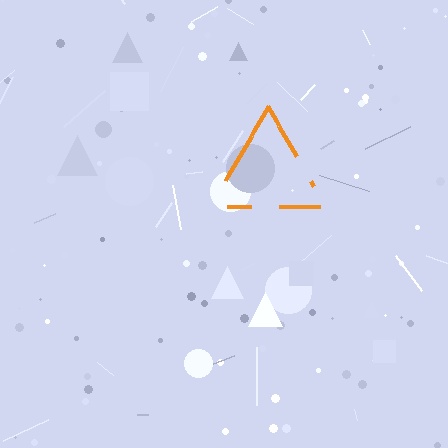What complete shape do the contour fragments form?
The contour fragments form a triangle.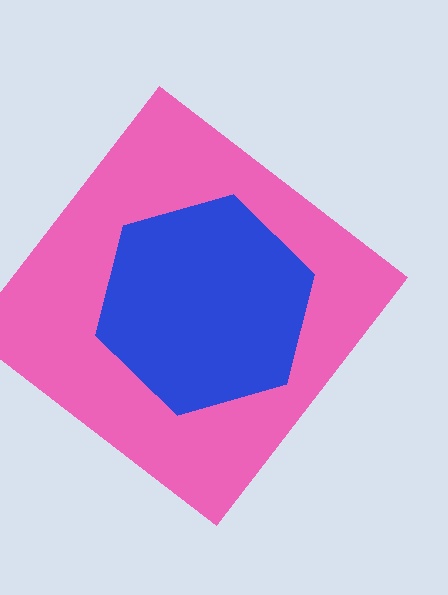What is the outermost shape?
The pink diamond.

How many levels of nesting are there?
2.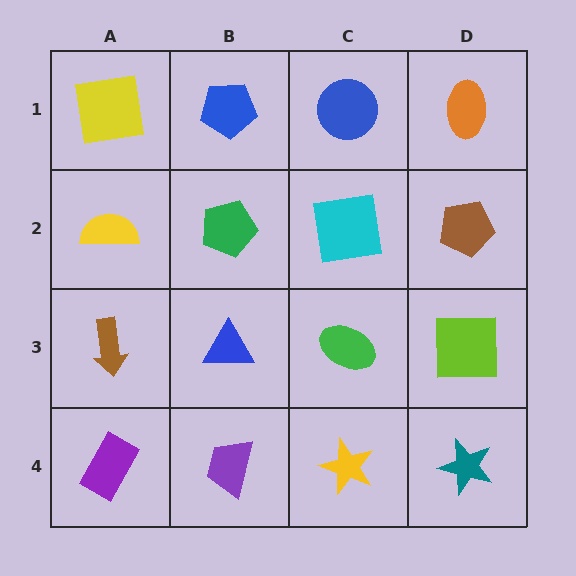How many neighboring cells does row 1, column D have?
2.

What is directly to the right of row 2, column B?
A cyan square.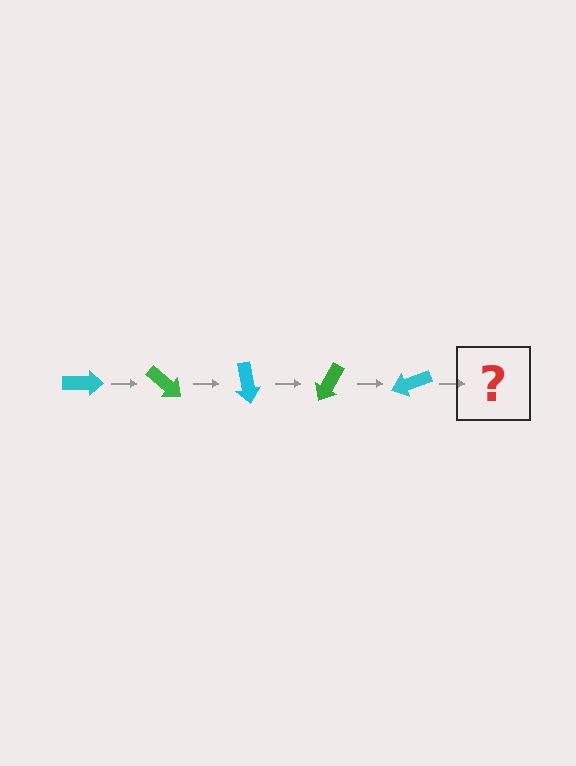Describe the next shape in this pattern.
It should be a green arrow, rotated 200 degrees from the start.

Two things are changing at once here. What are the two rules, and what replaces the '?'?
The two rules are that it rotates 40 degrees each step and the color cycles through cyan and green. The '?' should be a green arrow, rotated 200 degrees from the start.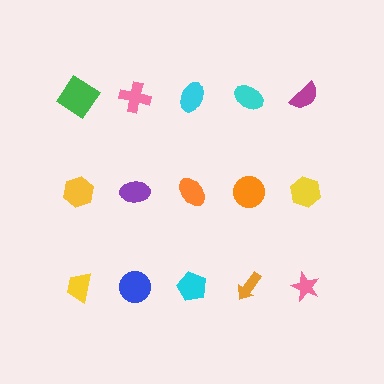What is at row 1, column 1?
A green diamond.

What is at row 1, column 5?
A magenta semicircle.